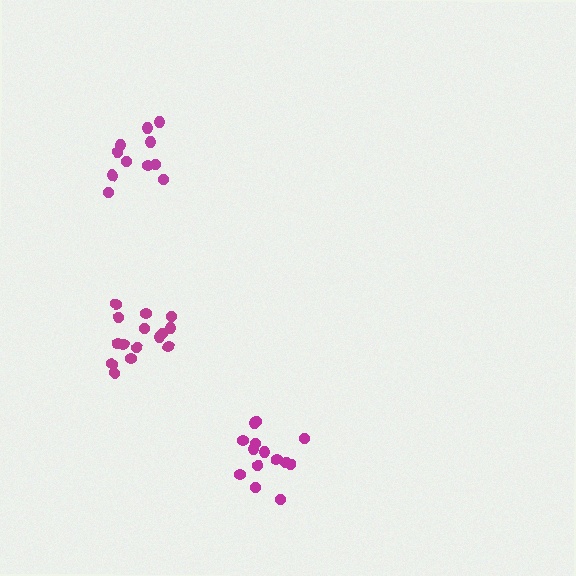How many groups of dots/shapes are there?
There are 3 groups.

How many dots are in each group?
Group 1: 15 dots, Group 2: 11 dots, Group 3: 14 dots (40 total).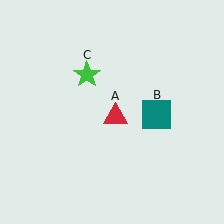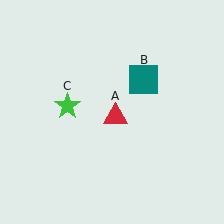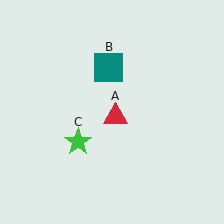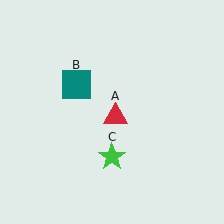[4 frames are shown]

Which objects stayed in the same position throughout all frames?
Red triangle (object A) remained stationary.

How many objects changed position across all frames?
2 objects changed position: teal square (object B), green star (object C).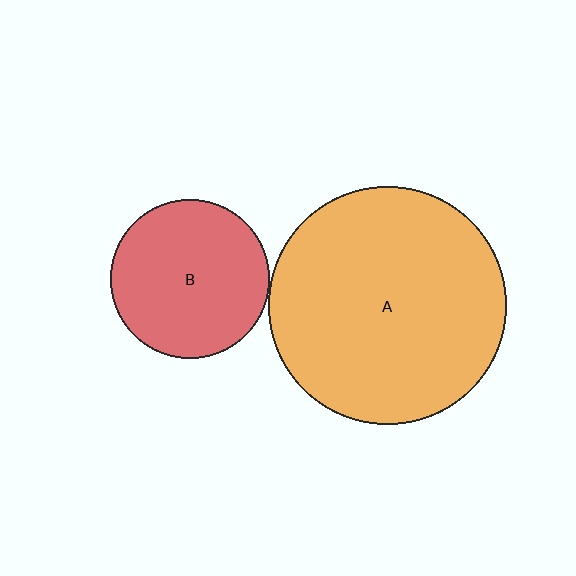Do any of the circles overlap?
No, none of the circles overlap.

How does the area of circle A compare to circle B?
Approximately 2.2 times.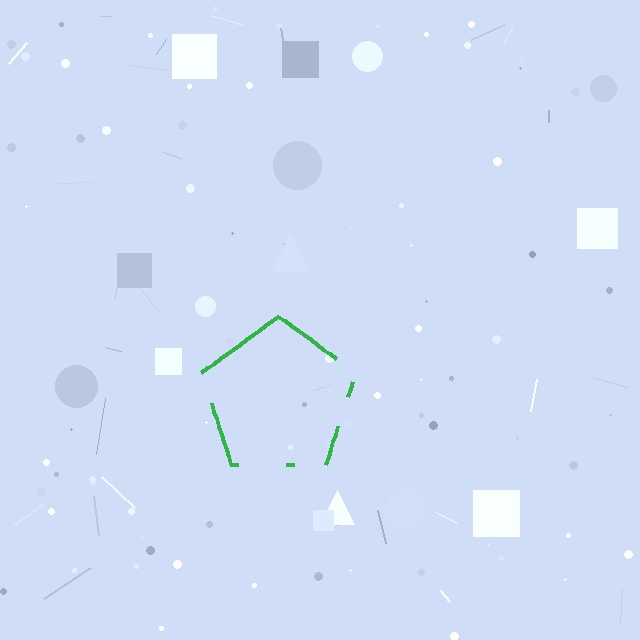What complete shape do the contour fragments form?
The contour fragments form a pentagon.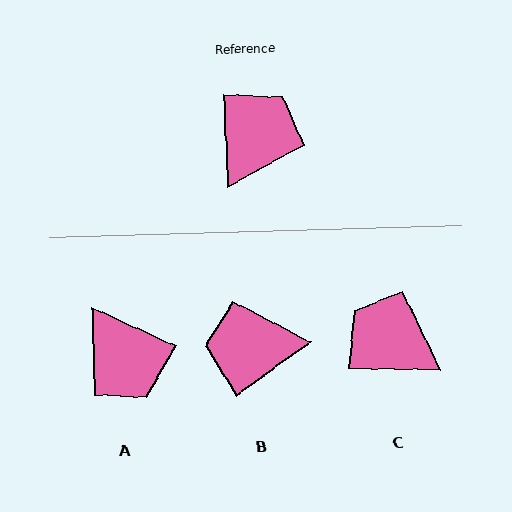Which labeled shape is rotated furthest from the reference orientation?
B, about 124 degrees away.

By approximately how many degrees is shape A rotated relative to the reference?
Approximately 117 degrees clockwise.